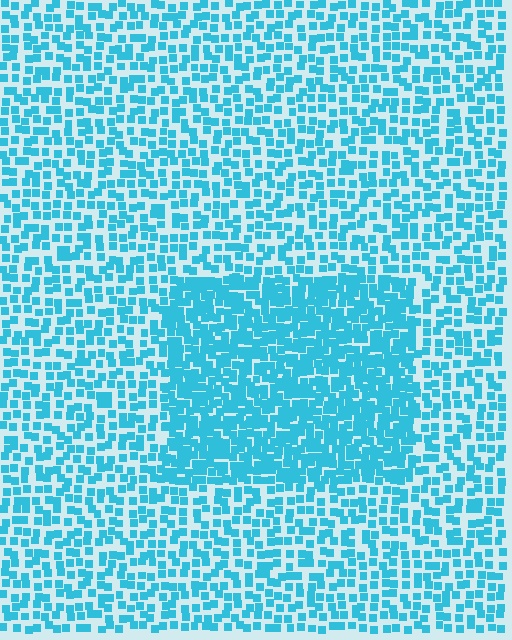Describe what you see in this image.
The image contains small cyan elements arranged at two different densities. A rectangle-shaped region is visible where the elements are more densely packed than the surrounding area.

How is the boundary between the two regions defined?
The boundary is defined by a change in element density (approximately 1.9x ratio). All elements are the same color, size, and shape.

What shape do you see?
I see a rectangle.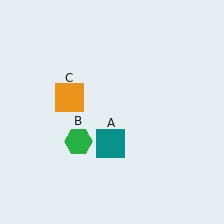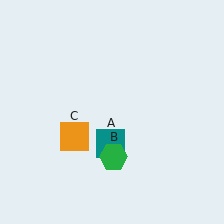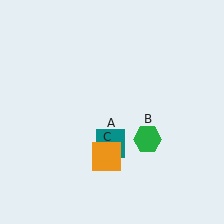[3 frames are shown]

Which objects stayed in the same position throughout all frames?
Teal square (object A) remained stationary.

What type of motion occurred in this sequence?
The green hexagon (object B), orange square (object C) rotated counterclockwise around the center of the scene.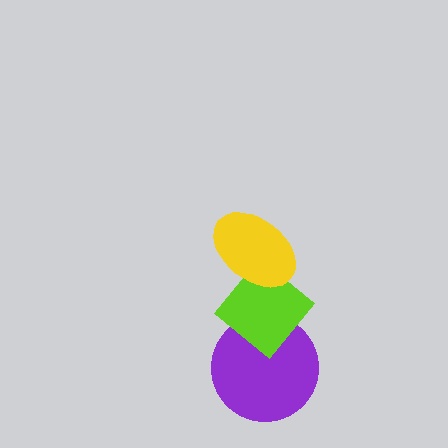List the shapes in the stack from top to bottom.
From top to bottom: the yellow ellipse, the lime diamond, the purple circle.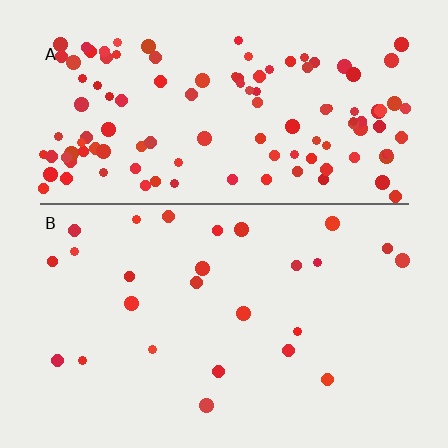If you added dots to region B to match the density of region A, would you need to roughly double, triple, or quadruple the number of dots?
Approximately quadruple.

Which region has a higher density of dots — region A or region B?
A (the top).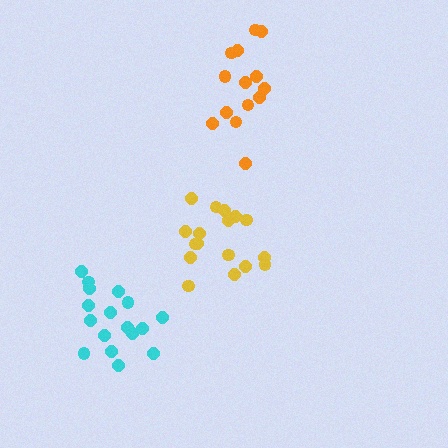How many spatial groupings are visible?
There are 3 spatial groupings.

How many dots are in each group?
Group 1: 17 dots, Group 2: 14 dots, Group 3: 17 dots (48 total).